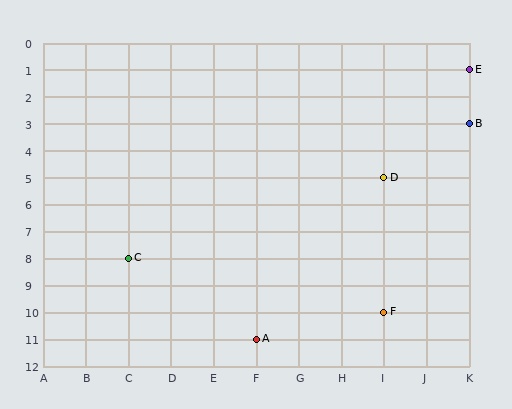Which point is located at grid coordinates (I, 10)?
Point F is at (I, 10).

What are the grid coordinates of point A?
Point A is at grid coordinates (F, 11).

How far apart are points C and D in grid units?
Points C and D are 6 columns and 3 rows apart (about 6.7 grid units diagonally).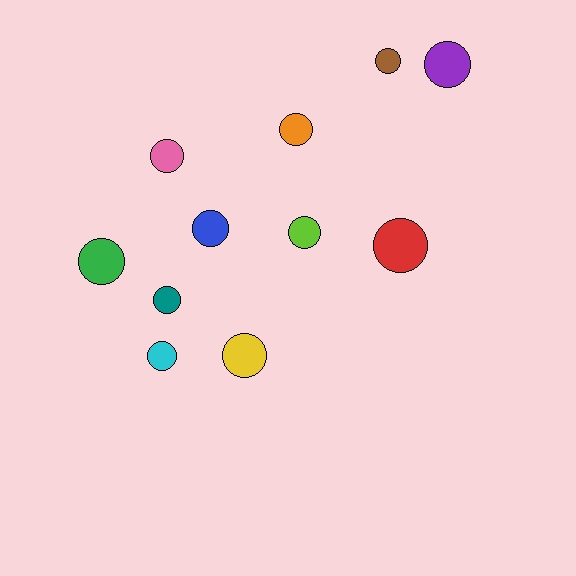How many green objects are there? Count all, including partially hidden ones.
There is 1 green object.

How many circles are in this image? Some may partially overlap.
There are 11 circles.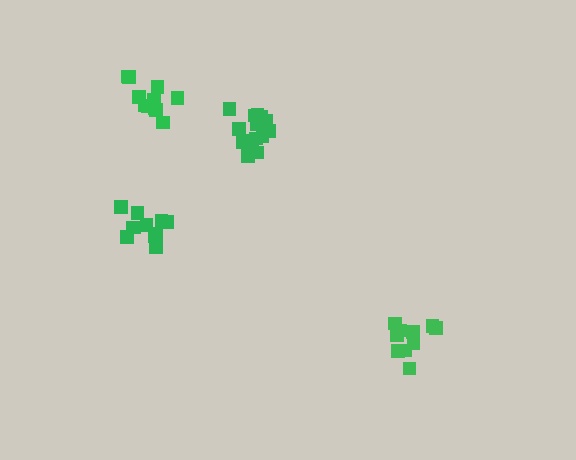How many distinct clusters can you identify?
There are 4 distinct clusters.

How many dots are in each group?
Group 1: 15 dots, Group 2: 10 dots, Group 3: 12 dots, Group 4: 11 dots (48 total).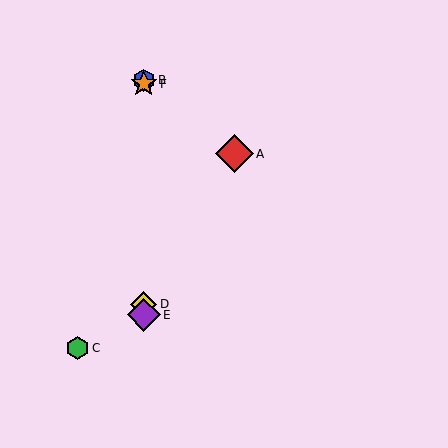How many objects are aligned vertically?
4 objects (B, D, E, F) are aligned vertically.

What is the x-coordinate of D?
Object D is at x≈144.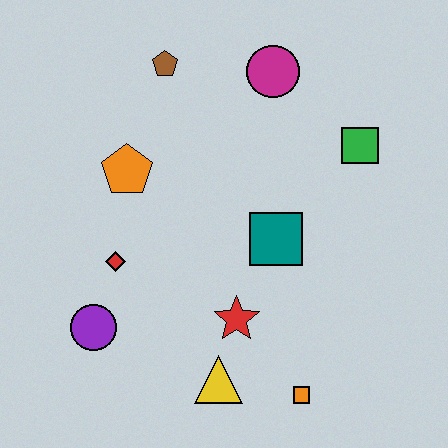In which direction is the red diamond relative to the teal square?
The red diamond is to the left of the teal square.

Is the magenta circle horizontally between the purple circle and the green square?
Yes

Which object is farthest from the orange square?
The brown pentagon is farthest from the orange square.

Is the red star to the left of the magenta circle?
Yes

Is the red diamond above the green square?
No